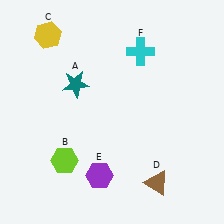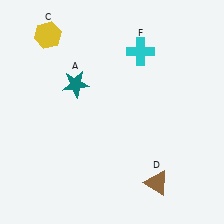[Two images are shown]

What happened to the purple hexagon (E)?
The purple hexagon (E) was removed in Image 2. It was in the bottom-left area of Image 1.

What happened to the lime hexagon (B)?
The lime hexagon (B) was removed in Image 2. It was in the bottom-left area of Image 1.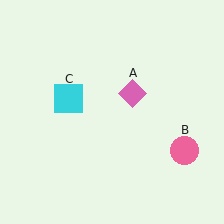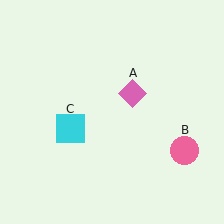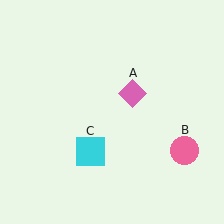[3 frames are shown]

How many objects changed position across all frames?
1 object changed position: cyan square (object C).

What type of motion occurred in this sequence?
The cyan square (object C) rotated counterclockwise around the center of the scene.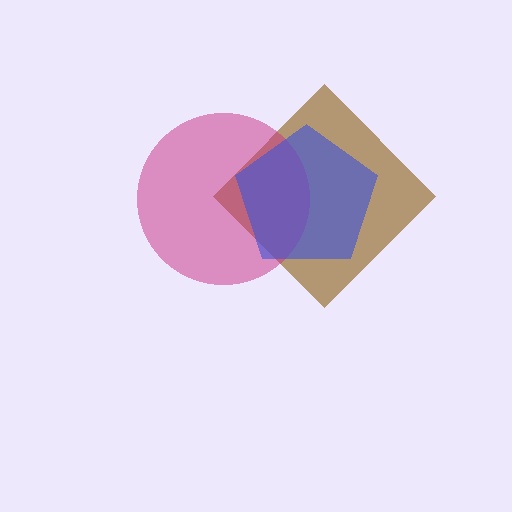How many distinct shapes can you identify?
There are 3 distinct shapes: a brown diamond, a magenta circle, a blue pentagon.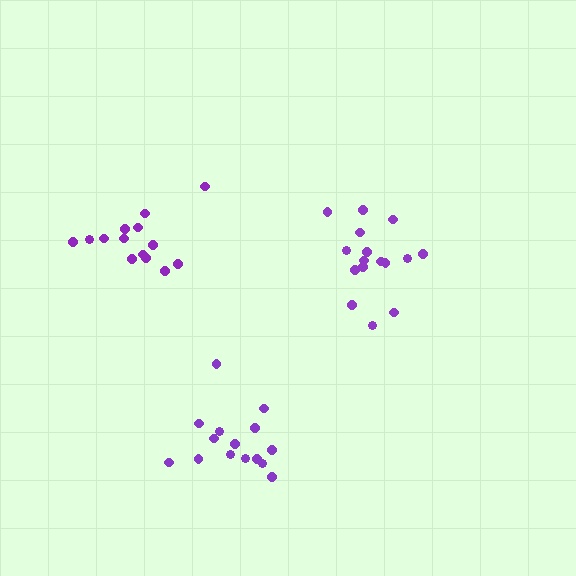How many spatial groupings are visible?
There are 3 spatial groupings.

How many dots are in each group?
Group 1: 15 dots, Group 2: 16 dots, Group 3: 14 dots (45 total).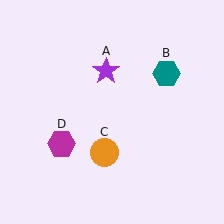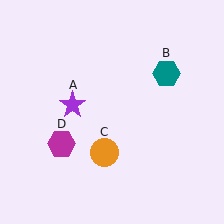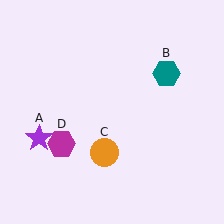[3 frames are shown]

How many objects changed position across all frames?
1 object changed position: purple star (object A).